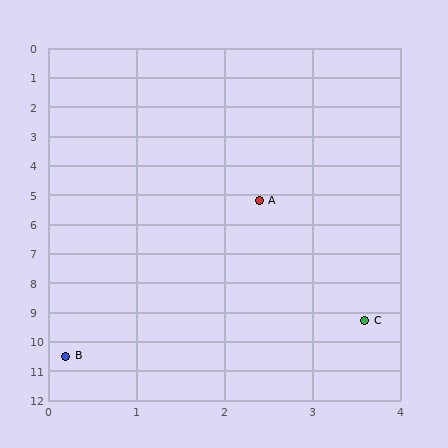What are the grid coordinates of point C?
Point C is at approximately (3.6, 9.3).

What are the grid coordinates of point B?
Point B is at approximately (0.2, 10.5).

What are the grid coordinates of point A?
Point A is at approximately (2.4, 5.2).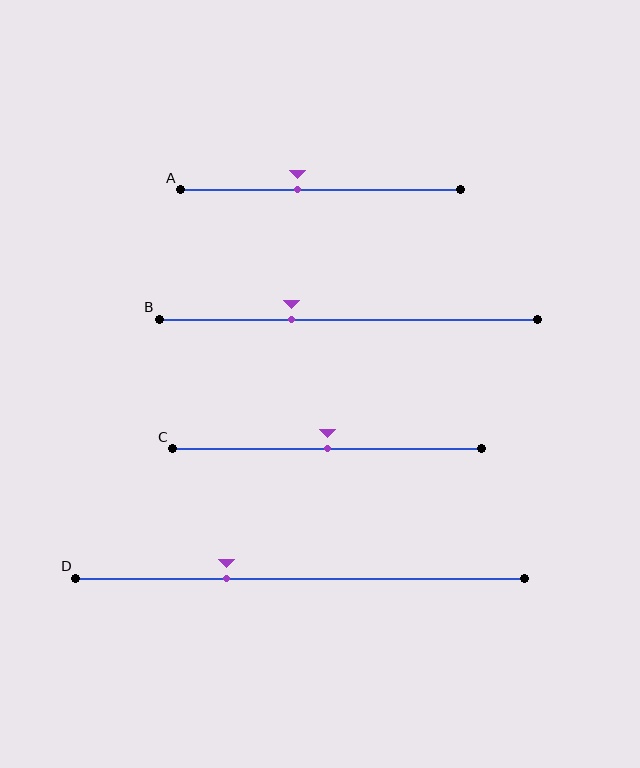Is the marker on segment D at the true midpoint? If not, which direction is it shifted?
No, the marker on segment D is shifted to the left by about 16% of the segment length.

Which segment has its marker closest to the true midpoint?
Segment C has its marker closest to the true midpoint.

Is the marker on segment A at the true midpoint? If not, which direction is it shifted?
No, the marker on segment A is shifted to the left by about 8% of the segment length.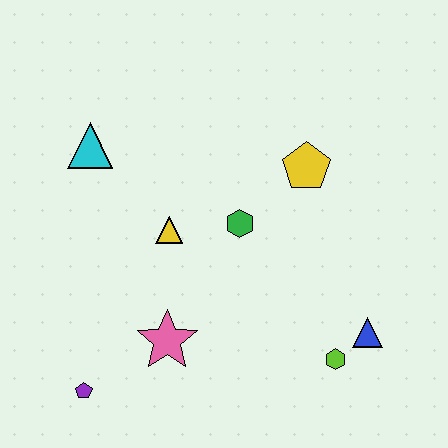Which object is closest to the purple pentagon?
The pink star is closest to the purple pentagon.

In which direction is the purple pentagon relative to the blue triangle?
The purple pentagon is to the left of the blue triangle.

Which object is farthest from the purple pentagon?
The yellow pentagon is farthest from the purple pentagon.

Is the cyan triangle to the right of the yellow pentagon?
No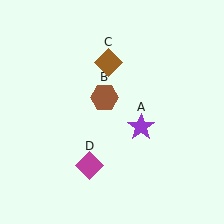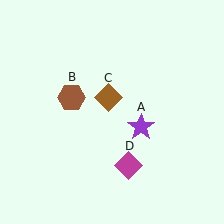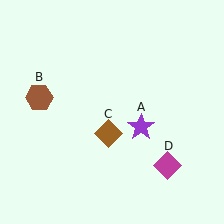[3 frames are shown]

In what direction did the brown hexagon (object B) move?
The brown hexagon (object B) moved left.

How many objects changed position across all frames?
3 objects changed position: brown hexagon (object B), brown diamond (object C), magenta diamond (object D).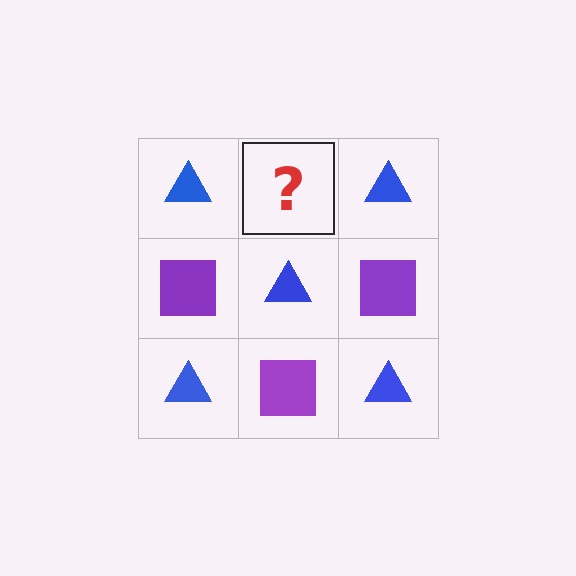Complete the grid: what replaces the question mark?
The question mark should be replaced with a purple square.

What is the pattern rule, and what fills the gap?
The rule is that it alternates blue triangle and purple square in a checkerboard pattern. The gap should be filled with a purple square.